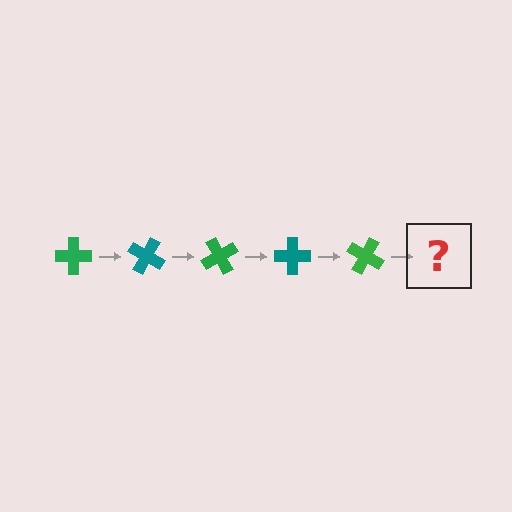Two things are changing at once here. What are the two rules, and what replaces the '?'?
The two rules are that it rotates 30 degrees each step and the color cycles through green and teal. The '?' should be a teal cross, rotated 150 degrees from the start.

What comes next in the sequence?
The next element should be a teal cross, rotated 150 degrees from the start.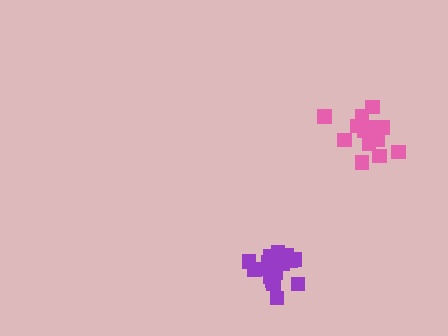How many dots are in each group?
Group 1: 17 dots, Group 2: 17 dots (34 total).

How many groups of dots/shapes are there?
There are 2 groups.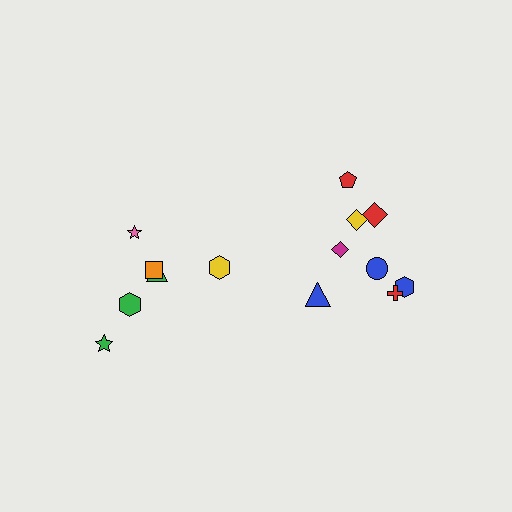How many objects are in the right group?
There are 8 objects.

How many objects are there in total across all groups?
There are 14 objects.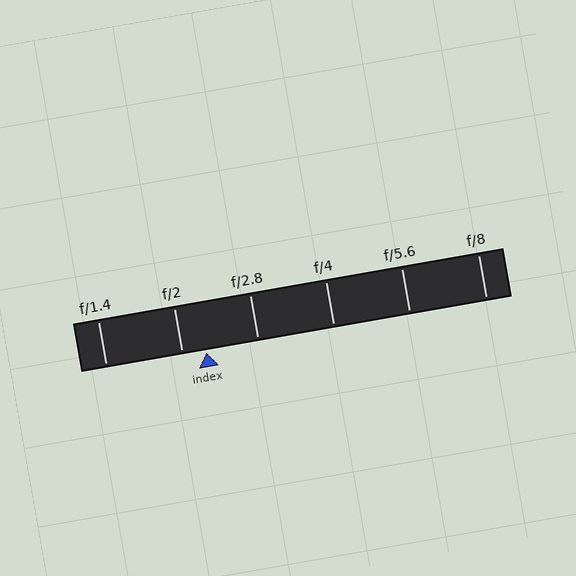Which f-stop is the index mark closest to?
The index mark is closest to f/2.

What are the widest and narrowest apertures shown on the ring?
The widest aperture shown is f/1.4 and the narrowest is f/8.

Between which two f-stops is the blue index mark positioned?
The index mark is between f/2 and f/2.8.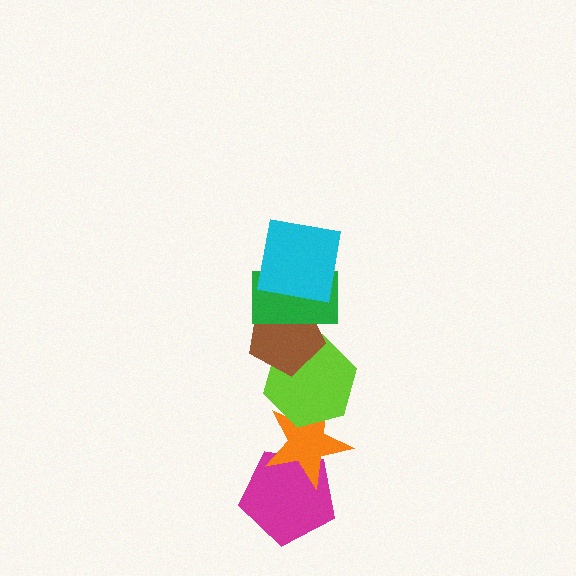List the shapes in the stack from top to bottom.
From top to bottom: the cyan square, the green rectangle, the brown pentagon, the lime hexagon, the orange star, the magenta pentagon.